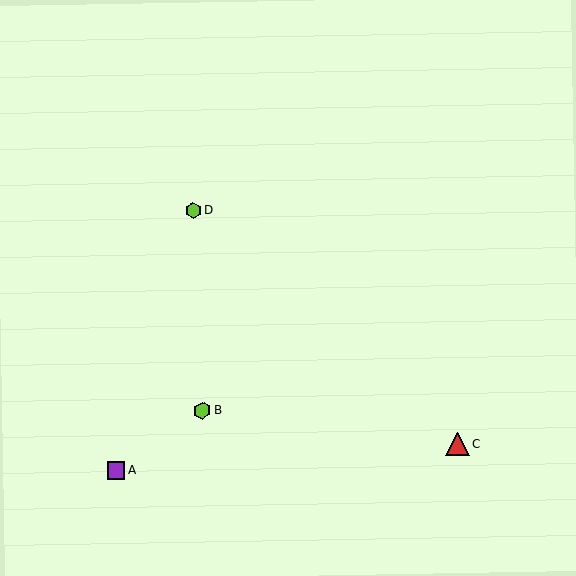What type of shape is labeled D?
Shape D is a lime hexagon.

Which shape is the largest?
The red triangle (labeled C) is the largest.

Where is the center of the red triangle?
The center of the red triangle is at (457, 444).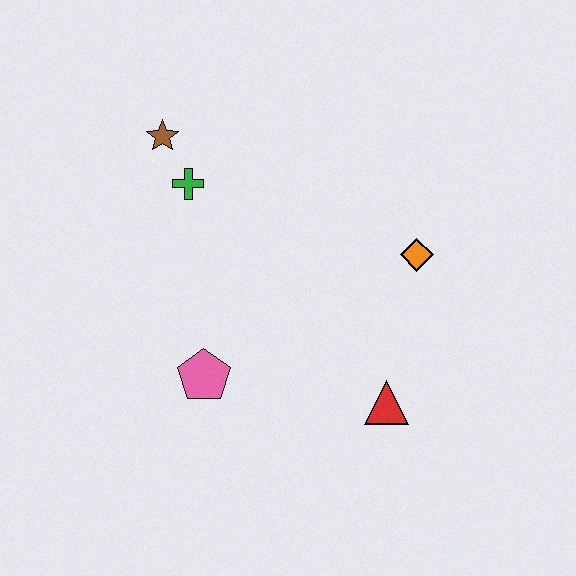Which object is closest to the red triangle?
The orange diamond is closest to the red triangle.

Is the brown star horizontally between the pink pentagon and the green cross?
No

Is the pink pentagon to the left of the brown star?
No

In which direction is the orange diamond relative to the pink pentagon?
The orange diamond is to the right of the pink pentagon.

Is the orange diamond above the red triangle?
Yes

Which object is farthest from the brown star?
The red triangle is farthest from the brown star.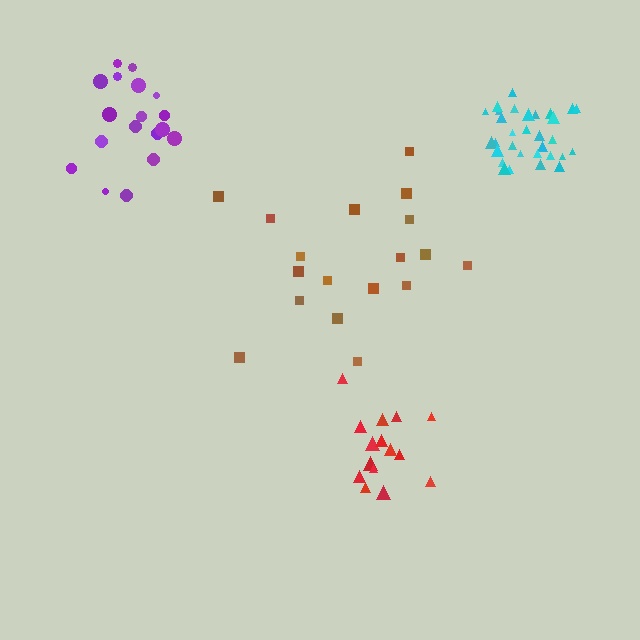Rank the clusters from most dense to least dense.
cyan, purple, red, brown.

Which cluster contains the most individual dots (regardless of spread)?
Cyan (31).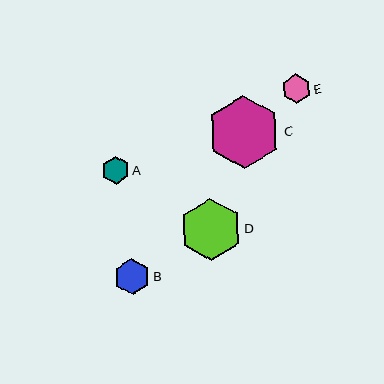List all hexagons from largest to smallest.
From largest to smallest: C, D, B, E, A.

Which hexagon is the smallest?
Hexagon A is the smallest with a size of approximately 28 pixels.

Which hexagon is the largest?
Hexagon C is the largest with a size of approximately 74 pixels.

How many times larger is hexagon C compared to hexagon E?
Hexagon C is approximately 2.5 times the size of hexagon E.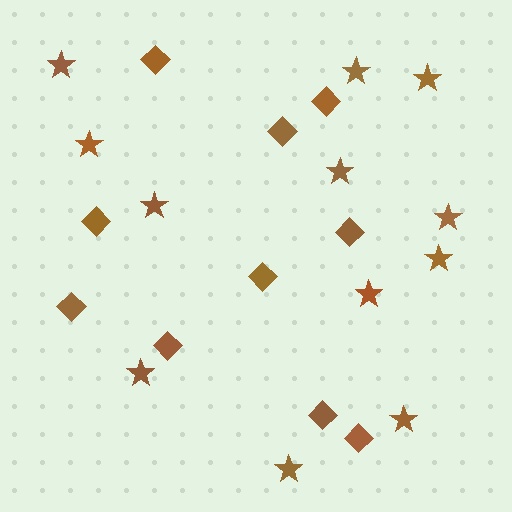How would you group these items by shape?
There are 2 groups: one group of stars (12) and one group of diamonds (10).